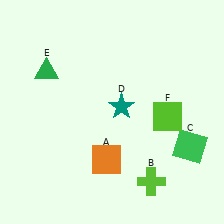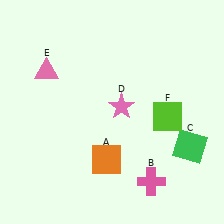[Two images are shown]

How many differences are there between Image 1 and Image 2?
There are 3 differences between the two images.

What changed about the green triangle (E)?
In Image 1, E is green. In Image 2, it changed to pink.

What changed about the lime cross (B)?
In Image 1, B is lime. In Image 2, it changed to pink.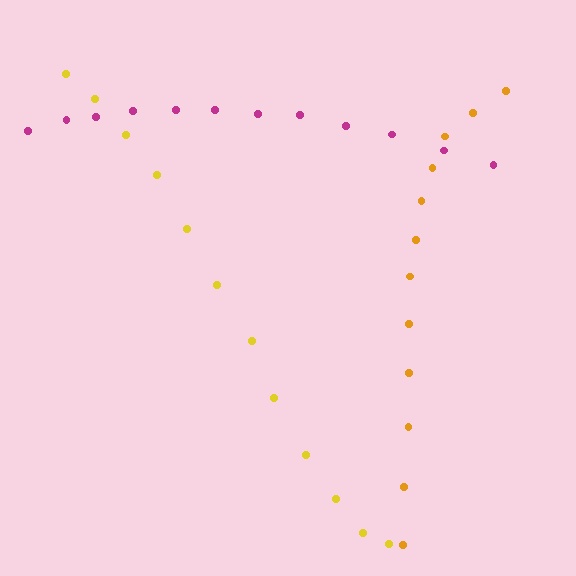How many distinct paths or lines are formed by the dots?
There are 3 distinct paths.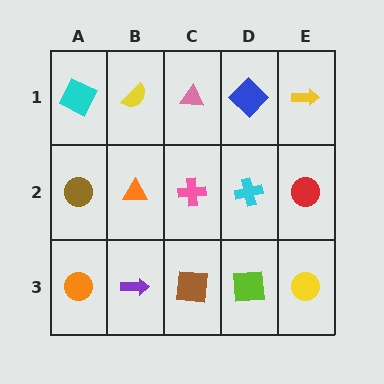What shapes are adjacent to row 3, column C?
A pink cross (row 2, column C), a purple arrow (row 3, column B), a lime square (row 3, column D).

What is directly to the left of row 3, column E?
A lime square.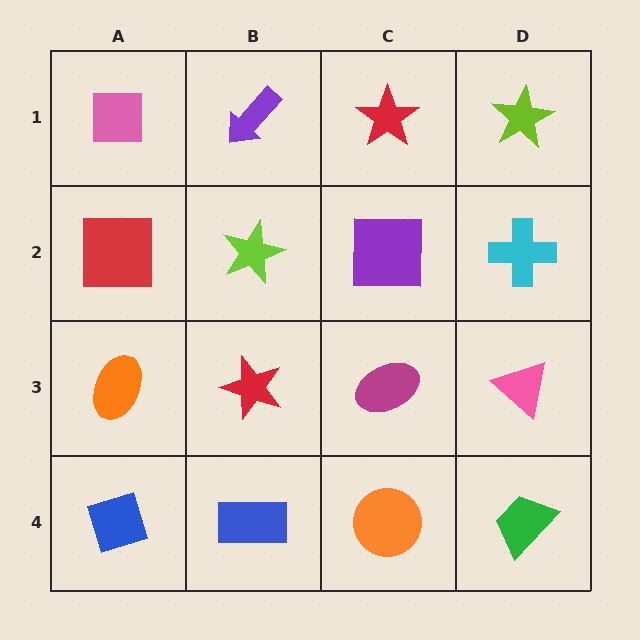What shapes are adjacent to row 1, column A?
A red square (row 2, column A), a purple arrow (row 1, column B).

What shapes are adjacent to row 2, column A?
A pink square (row 1, column A), an orange ellipse (row 3, column A), a lime star (row 2, column B).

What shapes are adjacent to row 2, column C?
A red star (row 1, column C), a magenta ellipse (row 3, column C), a lime star (row 2, column B), a cyan cross (row 2, column D).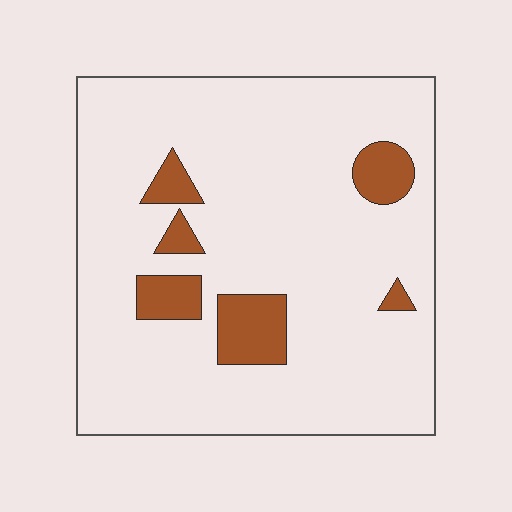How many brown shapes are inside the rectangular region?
6.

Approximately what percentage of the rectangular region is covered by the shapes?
Approximately 10%.